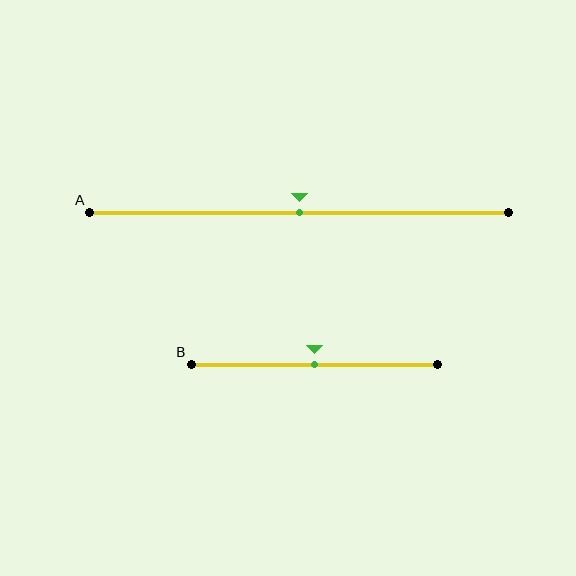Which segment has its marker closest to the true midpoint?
Segment A has its marker closest to the true midpoint.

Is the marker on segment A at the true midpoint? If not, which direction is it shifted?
Yes, the marker on segment A is at the true midpoint.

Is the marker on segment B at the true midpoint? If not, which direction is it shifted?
Yes, the marker on segment B is at the true midpoint.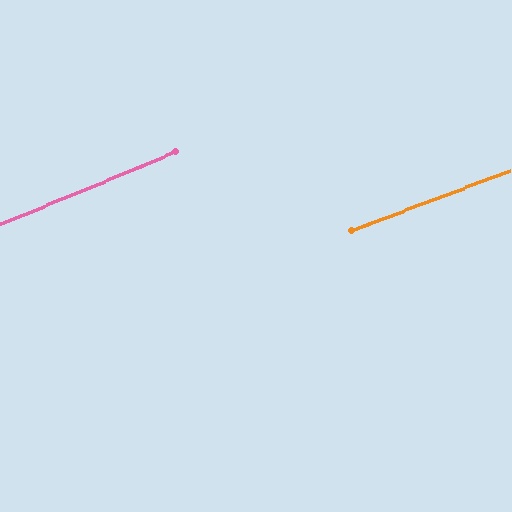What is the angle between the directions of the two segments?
Approximately 1 degree.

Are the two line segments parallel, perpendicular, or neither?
Parallel — their directions differ by only 1.2°.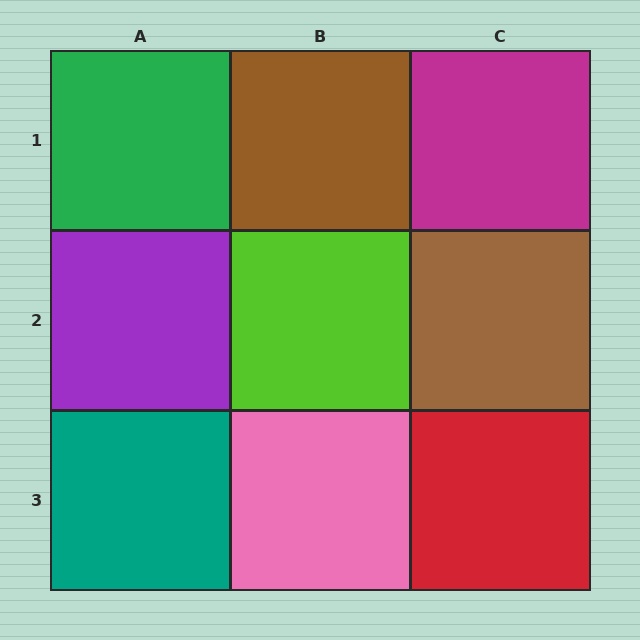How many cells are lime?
1 cell is lime.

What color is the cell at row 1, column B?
Brown.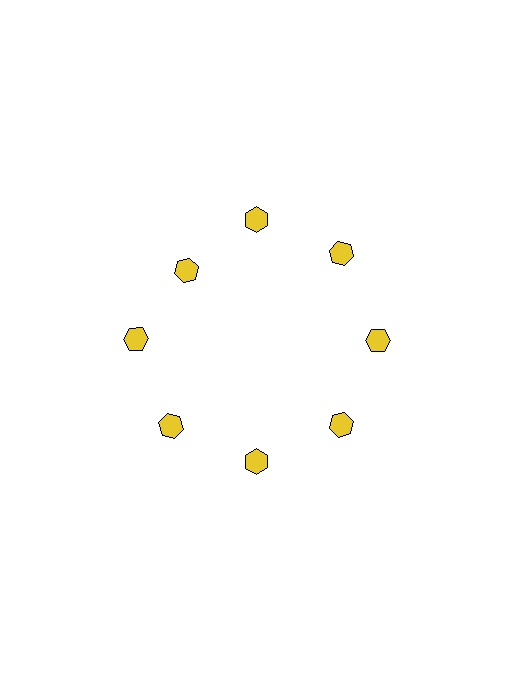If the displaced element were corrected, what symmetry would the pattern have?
It would have 8-fold rotational symmetry — the pattern would map onto itself every 45 degrees.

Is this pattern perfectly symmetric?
No. The 8 yellow hexagons are arranged in a ring, but one element near the 10 o'clock position is pulled inward toward the center, breaking the 8-fold rotational symmetry.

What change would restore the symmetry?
The symmetry would be restored by moving it outward, back onto the ring so that all 8 hexagons sit at equal angles and equal distance from the center.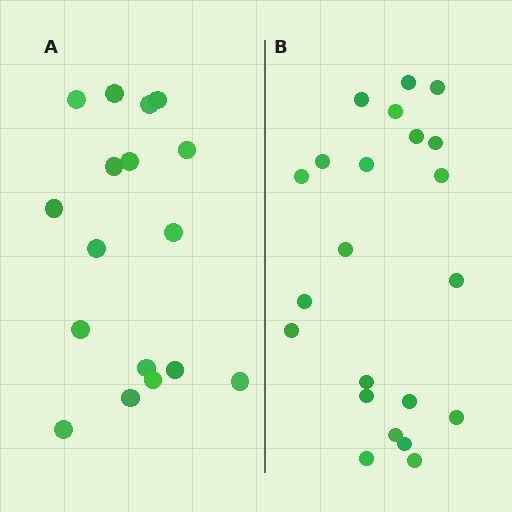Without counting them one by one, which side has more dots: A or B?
Region B (the right region) has more dots.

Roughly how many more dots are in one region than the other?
Region B has about 5 more dots than region A.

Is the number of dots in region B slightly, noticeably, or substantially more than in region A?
Region B has noticeably more, but not dramatically so. The ratio is roughly 1.3 to 1.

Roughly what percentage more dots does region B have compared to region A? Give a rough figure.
About 30% more.